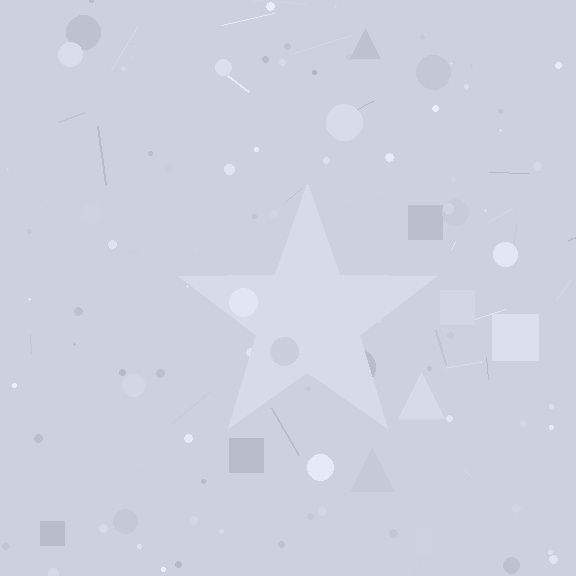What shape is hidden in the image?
A star is hidden in the image.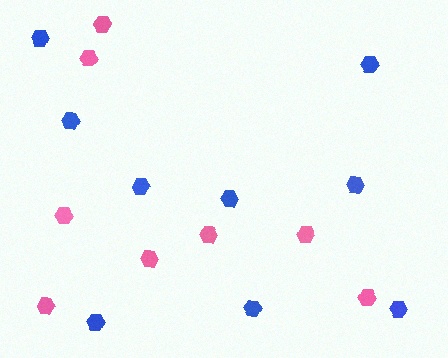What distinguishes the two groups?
There are 2 groups: one group of pink hexagons (8) and one group of blue hexagons (9).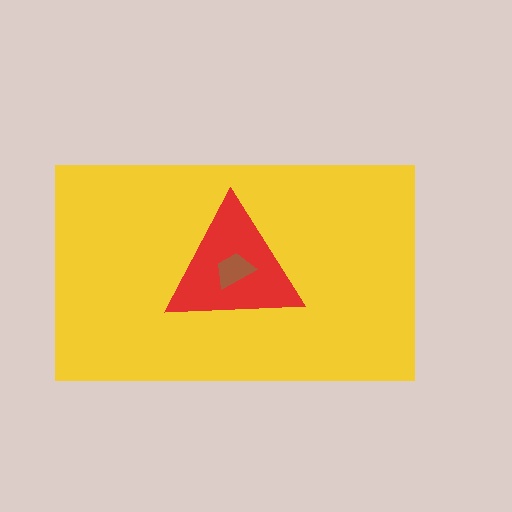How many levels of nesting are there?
3.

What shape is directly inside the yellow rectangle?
The red triangle.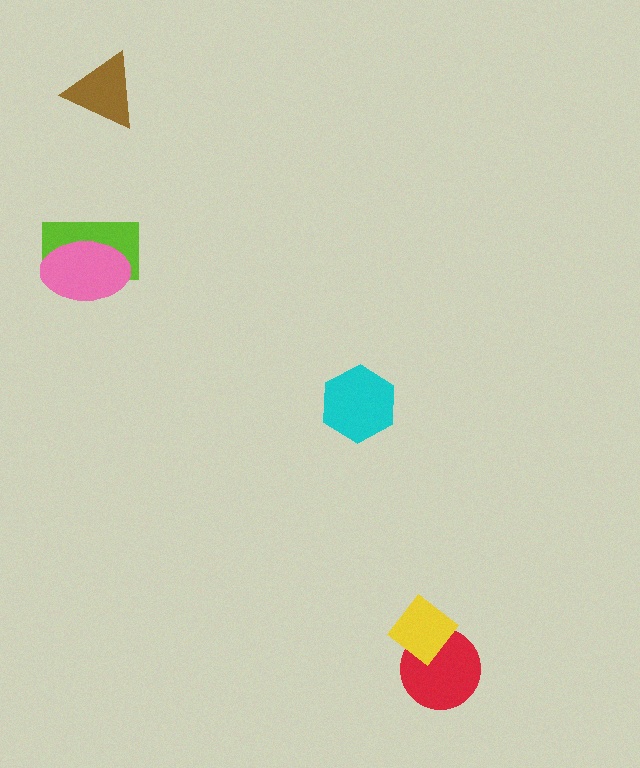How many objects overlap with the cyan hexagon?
0 objects overlap with the cyan hexagon.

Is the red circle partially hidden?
Yes, it is partially covered by another shape.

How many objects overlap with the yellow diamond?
1 object overlaps with the yellow diamond.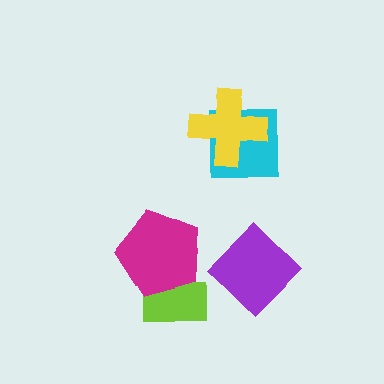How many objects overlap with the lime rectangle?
1 object overlaps with the lime rectangle.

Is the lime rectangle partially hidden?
Yes, it is partially covered by another shape.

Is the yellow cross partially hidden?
No, no other shape covers it.